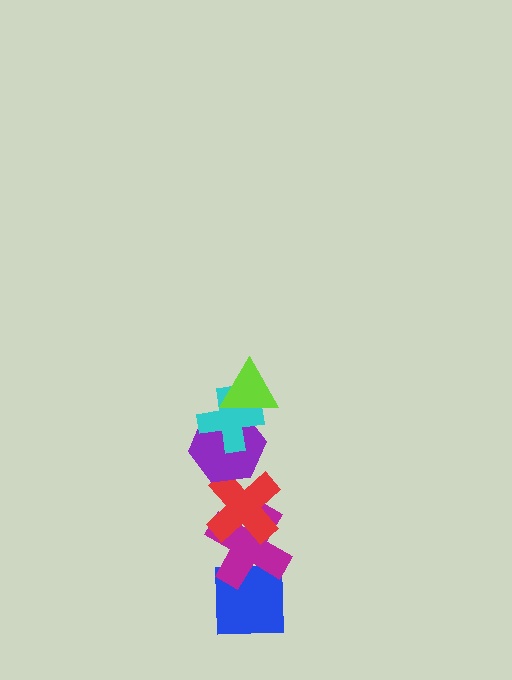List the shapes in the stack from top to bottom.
From top to bottom: the lime triangle, the cyan cross, the purple hexagon, the red cross, the magenta cross, the blue square.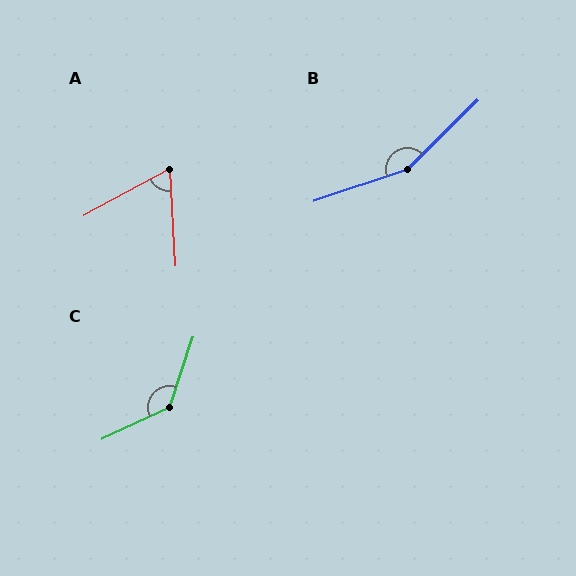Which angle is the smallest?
A, at approximately 65 degrees.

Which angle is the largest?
B, at approximately 154 degrees.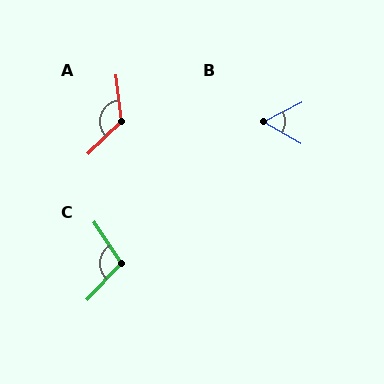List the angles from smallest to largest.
B (57°), C (103°), A (127°).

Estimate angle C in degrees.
Approximately 103 degrees.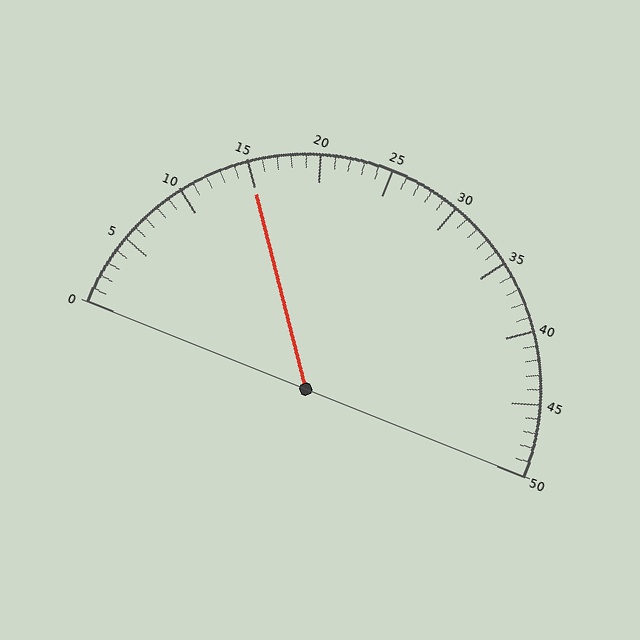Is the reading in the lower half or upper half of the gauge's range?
The reading is in the lower half of the range (0 to 50).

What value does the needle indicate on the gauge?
The needle indicates approximately 15.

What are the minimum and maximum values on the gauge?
The gauge ranges from 0 to 50.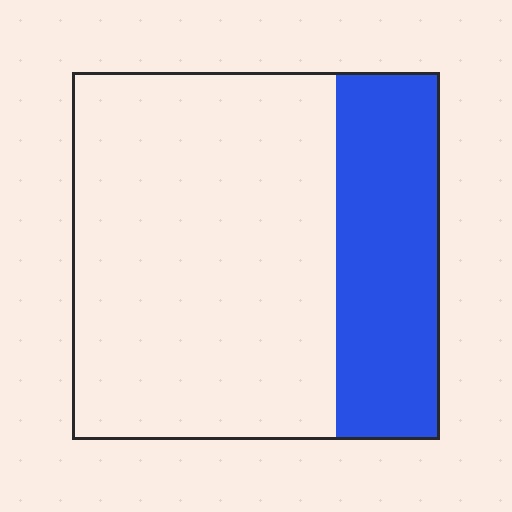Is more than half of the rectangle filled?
No.